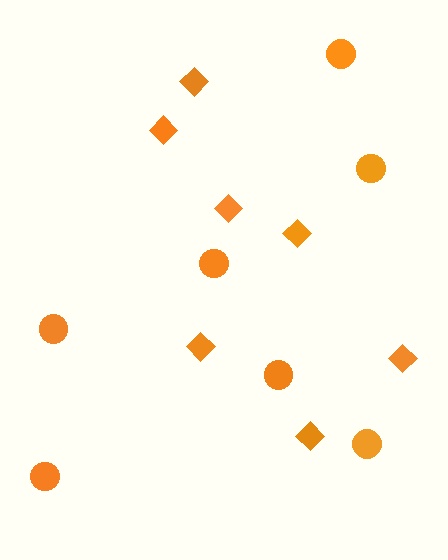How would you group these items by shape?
There are 2 groups: one group of circles (7) and one group of diamonds (7).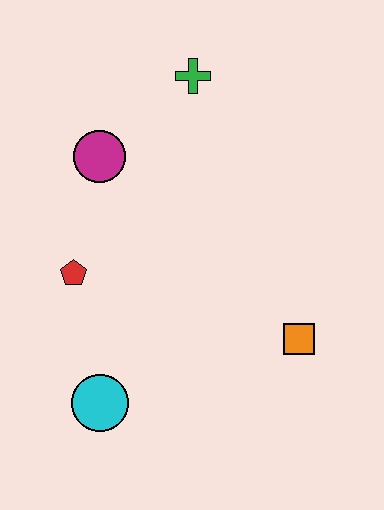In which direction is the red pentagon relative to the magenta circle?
The red pentagon is below the magenta circle.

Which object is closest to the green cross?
The magenta circle is closest to the green cross.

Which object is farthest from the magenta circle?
The orange square is farthest from the magenta circle.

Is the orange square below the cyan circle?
No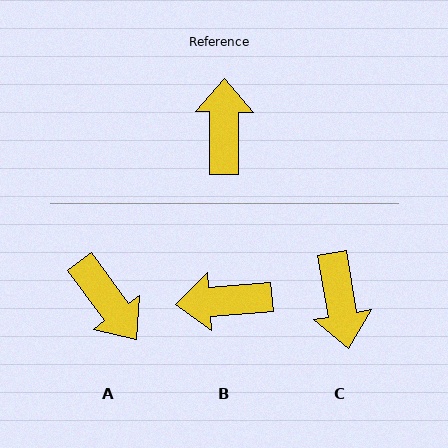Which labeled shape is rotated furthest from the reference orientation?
C, about 170 degrees away.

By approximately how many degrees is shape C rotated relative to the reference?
Approximately 170 degrees clockwise.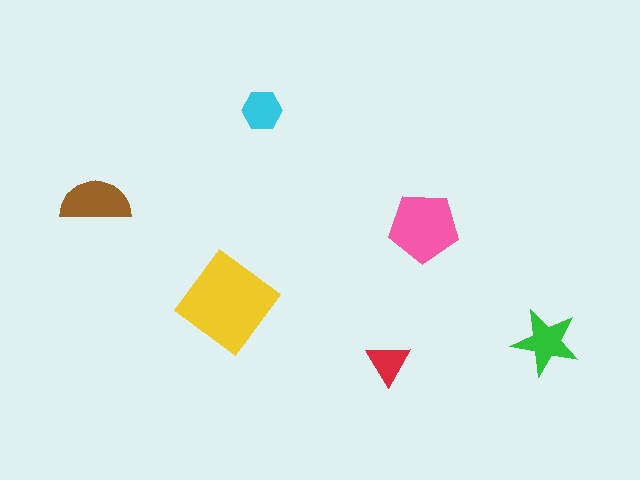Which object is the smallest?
The red triangle.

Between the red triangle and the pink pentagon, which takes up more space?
The pink pentagon.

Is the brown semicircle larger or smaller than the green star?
Larger.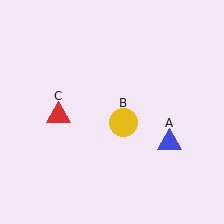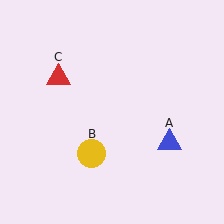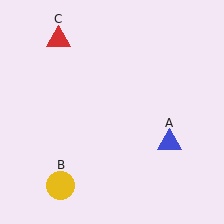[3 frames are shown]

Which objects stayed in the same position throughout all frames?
Blue triangle (object A) remained stationary.